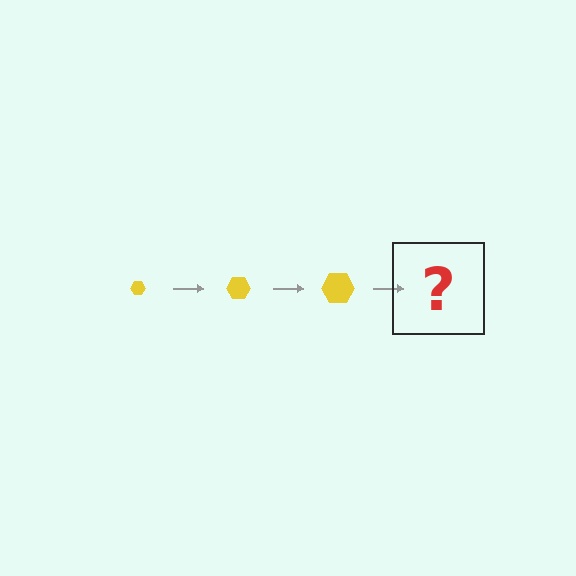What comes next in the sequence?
The next element should be a yellow hexagon, larger than the previous one.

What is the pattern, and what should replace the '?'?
The pattern is that the hexagon gets progressively larger each step. The '?' should be a yellow hexagon, larger than the previous one.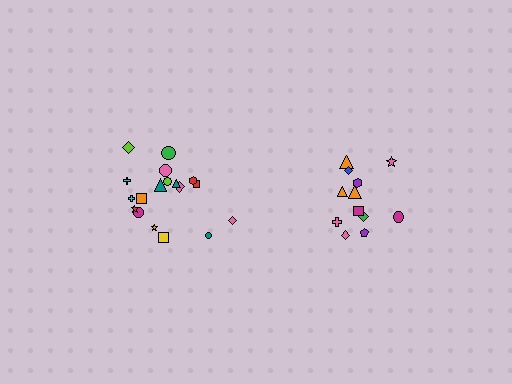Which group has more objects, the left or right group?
The left group.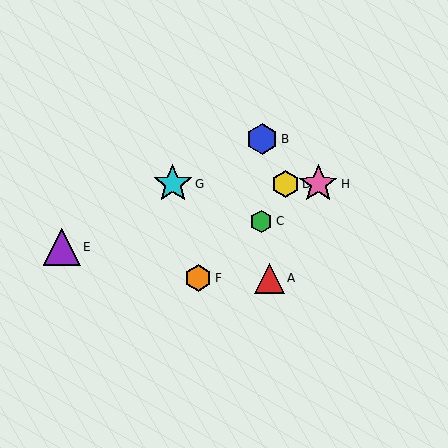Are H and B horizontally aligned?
No, H is at y≈184 and B is at y≈139.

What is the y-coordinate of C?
Object C is at y≈221.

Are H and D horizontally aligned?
Yes, both are at y≈184.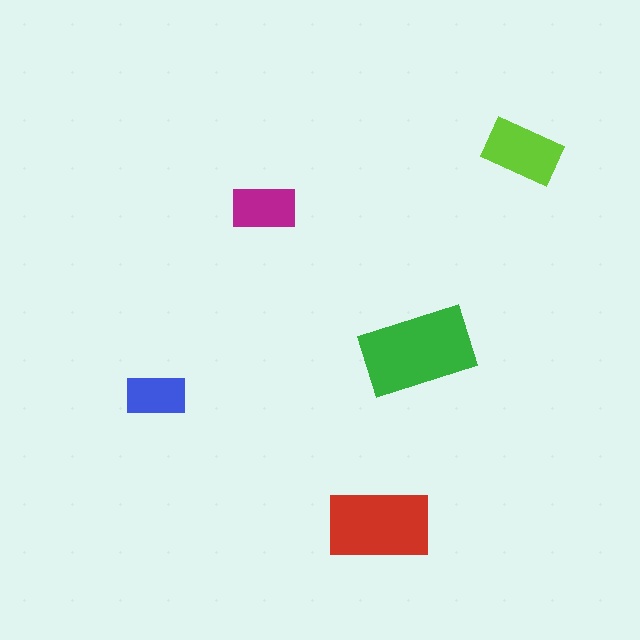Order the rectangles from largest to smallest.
the green one, the red one, the lime one, the magenta one, the blue one.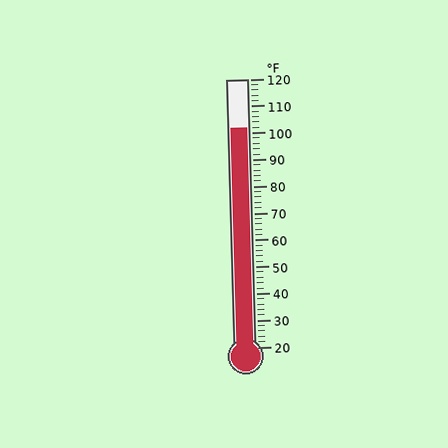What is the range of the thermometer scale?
The thermometer scale ranges from 20°F to 120°F.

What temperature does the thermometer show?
The thermometer shows approximately 102°F.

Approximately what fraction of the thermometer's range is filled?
The thermometer is filled to approximately 80% of its range.